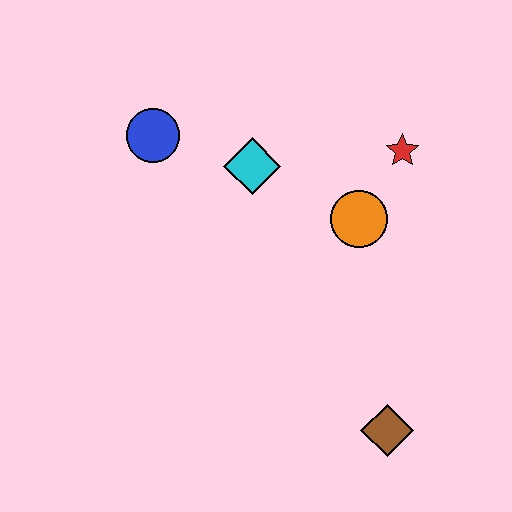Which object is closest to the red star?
The orange circle is closest to the red star.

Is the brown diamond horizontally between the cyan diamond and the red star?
Yes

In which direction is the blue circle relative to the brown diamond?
The blue circle is above the brown diamond.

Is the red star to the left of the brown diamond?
No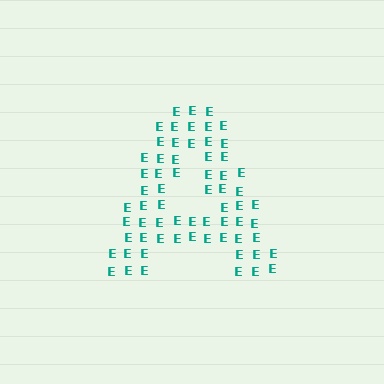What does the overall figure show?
The overall figure shows the letter A.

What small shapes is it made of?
It is made of small letter E's.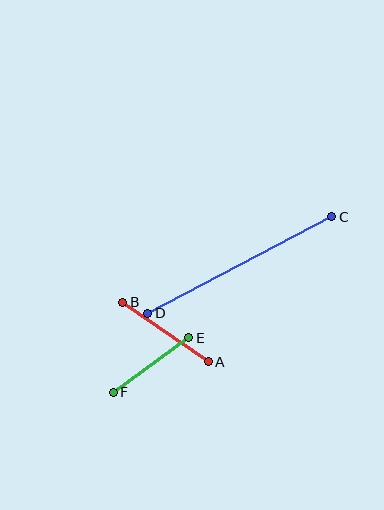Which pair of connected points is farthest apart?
Points C and D are farthest apart.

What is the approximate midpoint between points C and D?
The midpoint is at approximately (240, 265) pixels.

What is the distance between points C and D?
The distance is approximately 208 pixels.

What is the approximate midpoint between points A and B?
The midpoint is at approximately (165, 332) pixels.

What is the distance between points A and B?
The distance is approximately 105 pixels.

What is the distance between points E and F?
The distance is approximately 93 pixels.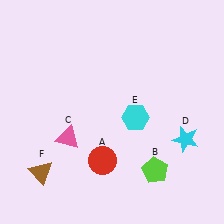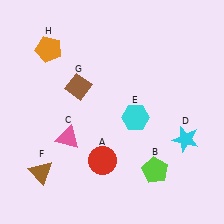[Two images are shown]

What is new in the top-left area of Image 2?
A brown diamond (G) was added in the top-left area of Image 2.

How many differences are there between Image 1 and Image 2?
There are 2 differences between the two images.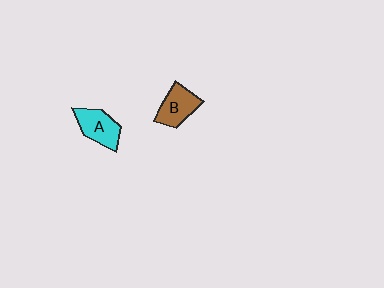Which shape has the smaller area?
Shape B (brown).